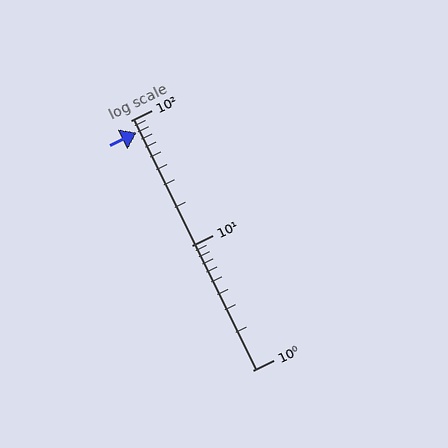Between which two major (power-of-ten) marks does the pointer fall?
The pointer is between 10 and 100.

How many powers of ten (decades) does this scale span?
The scale spans 2 decades, from 1 to 100.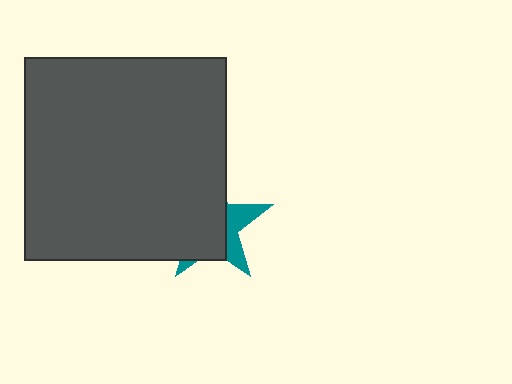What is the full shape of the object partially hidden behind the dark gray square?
The partially hidden object is a teal star.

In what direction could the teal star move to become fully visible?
The teal star could move right. That would shift it out from behind the dark gray square entirely.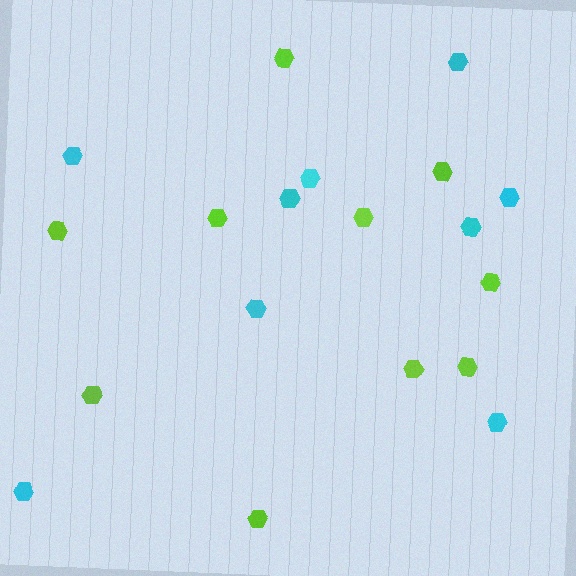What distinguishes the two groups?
There are 2 groups: one group of lime hexagons (10) and one group of cyan hexagons (9).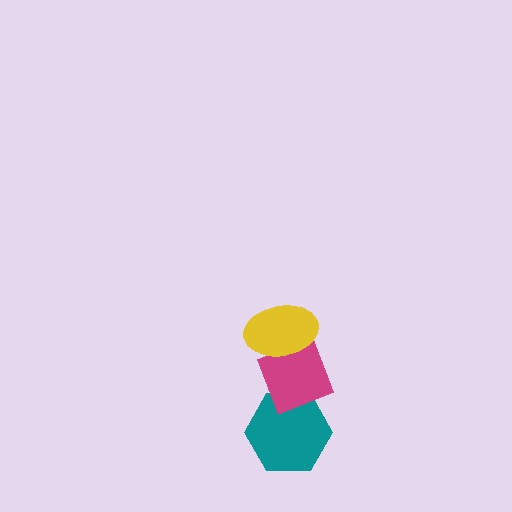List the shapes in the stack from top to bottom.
From top to bottom: the yellow ellipse, the magenta diamond, the teal hexagon.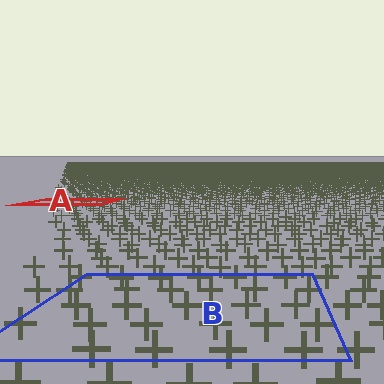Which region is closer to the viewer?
Region B is closer. The texture elements there are larger and more spread out.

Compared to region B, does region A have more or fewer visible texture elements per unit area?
Region A has more texture elements per unit area — they are packed more densely because it is farther away.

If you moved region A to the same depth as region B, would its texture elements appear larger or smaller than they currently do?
They would appear larger. At a closer depth, the same texture elements are projected at a bigger on-screen size.